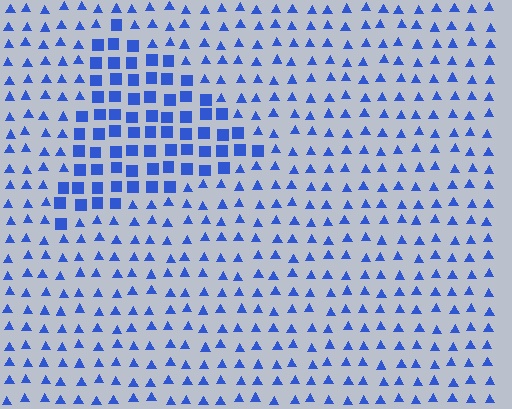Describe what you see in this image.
The image is filled with small blue elements arranged in a uniform grid. A triangle-shaped region contains squares, while the surrounding area contains triangles. The boundary is defined purely by the change in element shape.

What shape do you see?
I see a triangle.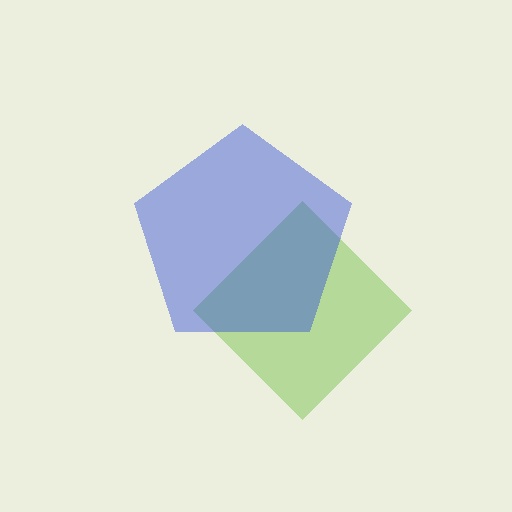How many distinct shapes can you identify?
There are 2 distinct shapes: a lime diamond, a blue pentagon.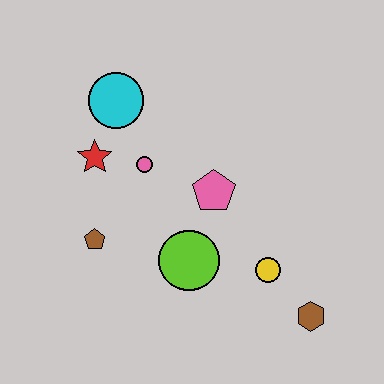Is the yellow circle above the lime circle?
No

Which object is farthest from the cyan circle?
The brown hexagon is farthest from the cyan circle.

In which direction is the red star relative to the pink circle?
The red star is to the left of the pink circle.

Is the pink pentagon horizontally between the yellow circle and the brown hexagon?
No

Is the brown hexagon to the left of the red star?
No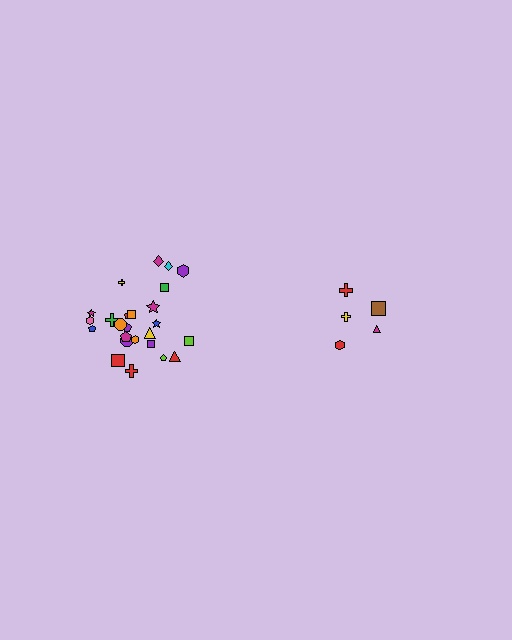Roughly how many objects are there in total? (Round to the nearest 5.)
Roughly 30 objects in total.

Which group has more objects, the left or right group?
The left group.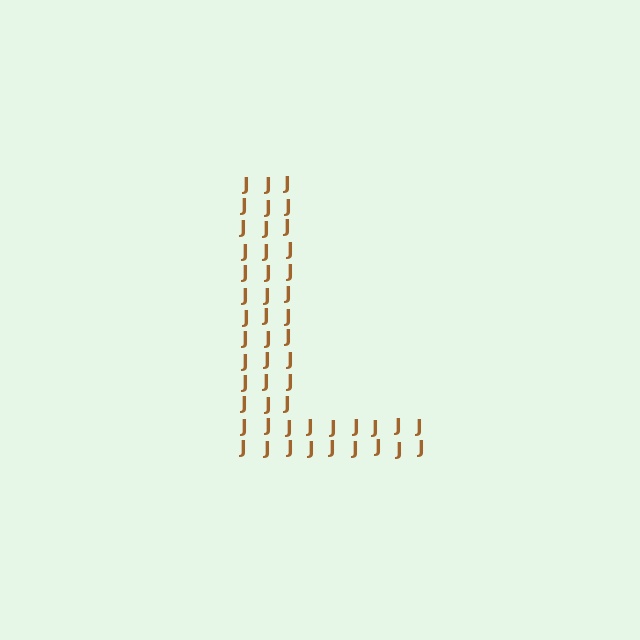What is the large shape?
The large shape is the letter L.